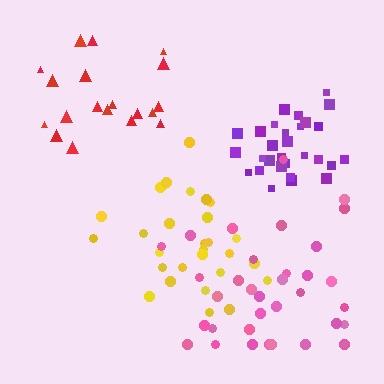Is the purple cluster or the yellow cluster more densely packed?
Purple.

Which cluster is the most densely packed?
Purple.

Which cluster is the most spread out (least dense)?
Pink.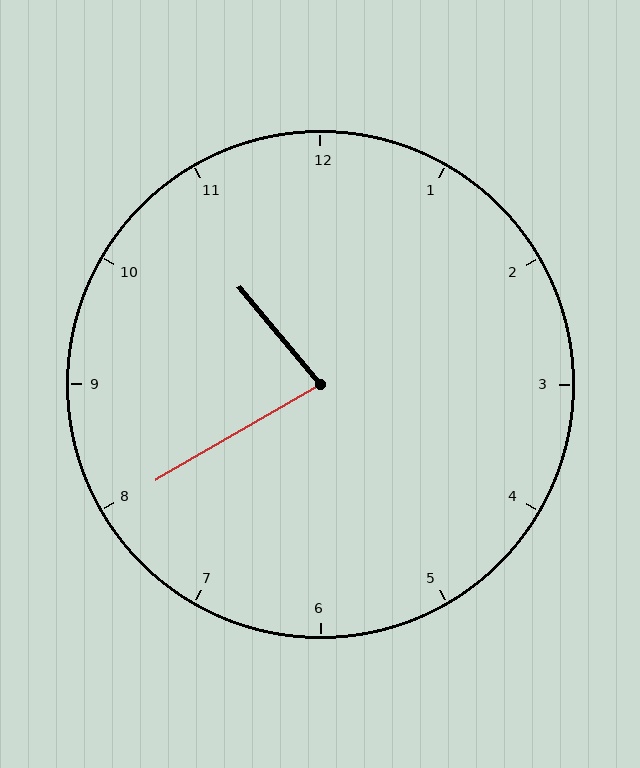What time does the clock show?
10:40.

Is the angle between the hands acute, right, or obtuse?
It is acute.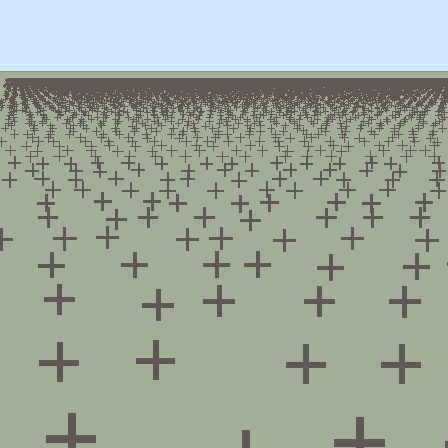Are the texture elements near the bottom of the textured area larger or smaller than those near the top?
Larger. Near the bottom, elements are closer to the viewer and appear at a bigger on-screen size.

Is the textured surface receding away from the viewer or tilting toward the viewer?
The surface is receding away from the viewer. Texture elements get smaller and denser toward the top.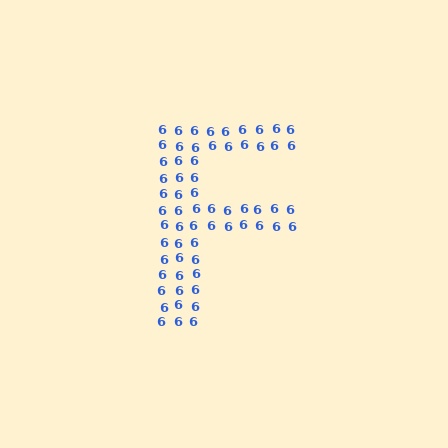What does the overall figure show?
The overall figure shows the letter F.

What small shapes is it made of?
It is made of small digit 6's.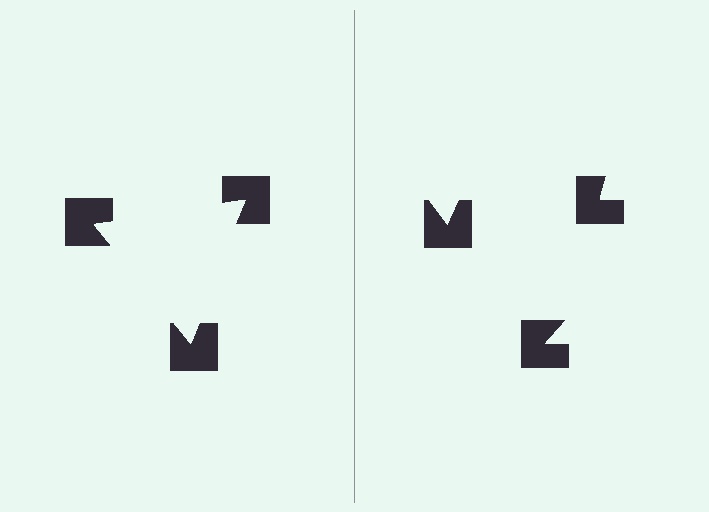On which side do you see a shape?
An illusory triangle appears on the left side. On the right side the wedge cuts are rotated, so no coherent shape forms.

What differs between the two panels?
The notched squares are positioned identically on both sides; only the wedge orientations differ. On the left they align to a triangle; on the right they are misaligned.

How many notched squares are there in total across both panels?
6 — 3 on each side.